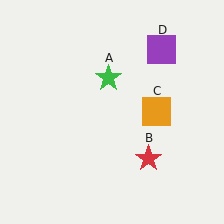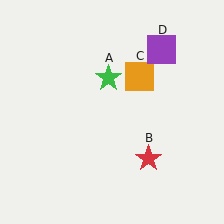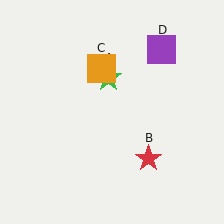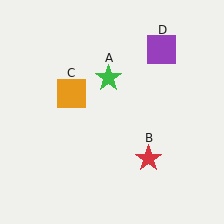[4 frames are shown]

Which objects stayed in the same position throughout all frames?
Green star (object A) and red star (object B) and purple square (object D) remained stationary.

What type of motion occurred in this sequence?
The orange square (object C) rotated counterclockwise around the center of the scene.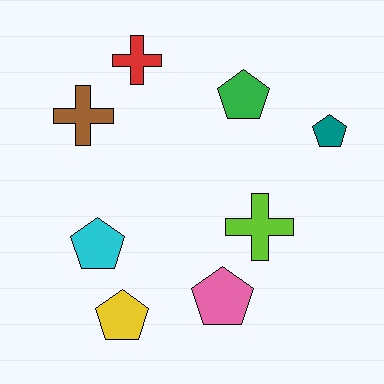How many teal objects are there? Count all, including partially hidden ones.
There is 1 teal object.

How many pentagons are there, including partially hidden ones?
There are 5 pentagons.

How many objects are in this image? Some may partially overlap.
There are 8 objects.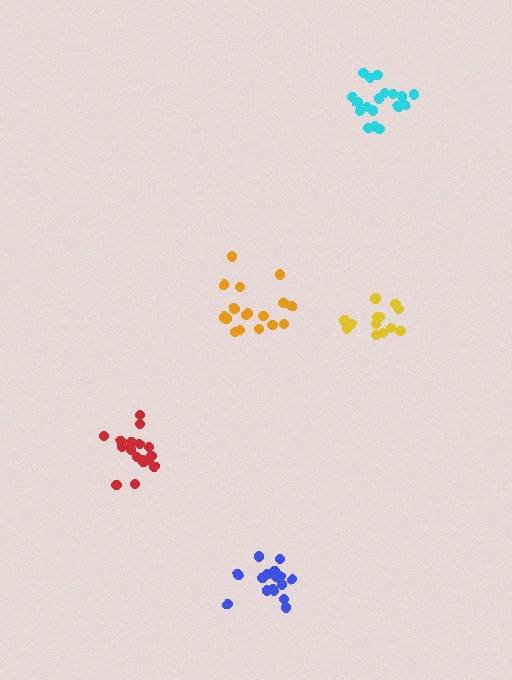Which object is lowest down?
The blue cluster is bottommost.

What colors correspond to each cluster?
The clusters are colored: blue, red, yellow, orange, cyan.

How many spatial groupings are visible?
There are 5 spatial groupings.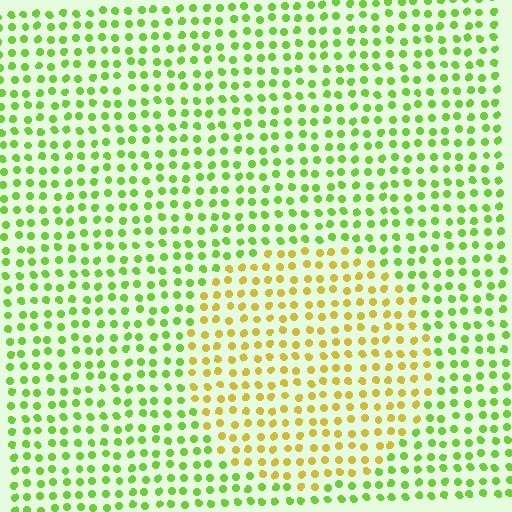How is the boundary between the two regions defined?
The boundary is defined purely by a slight shift in hue (about 46 degrees). Spacing, size, and orientation are identical on both sides.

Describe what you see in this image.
The image is filled with small lime elements in a uniform arrangement. A circle-shaped region is visible where the elements are tinted to a slightly different hue, forming a subtle color boundary.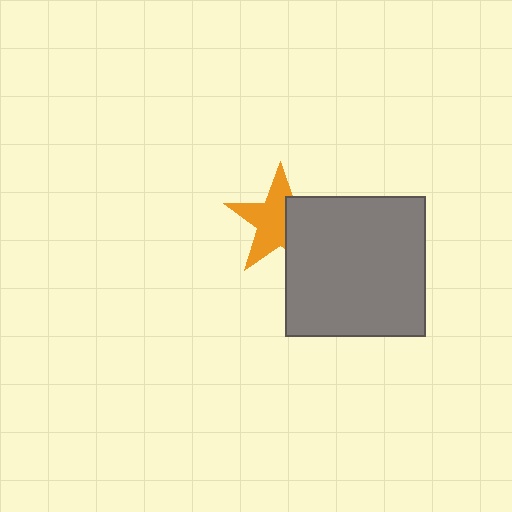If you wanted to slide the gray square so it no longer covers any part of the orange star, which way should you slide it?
Slide it right — that is the most direct way to separate the two shapes.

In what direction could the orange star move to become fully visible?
The orange star could move left. That would shift it out from behind the gray square entirely.